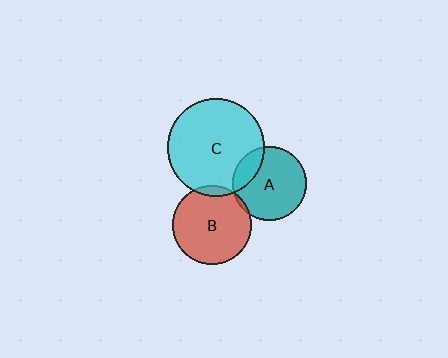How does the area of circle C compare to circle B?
Approximately 1.5 times.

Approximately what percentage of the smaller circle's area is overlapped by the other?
Approximately 5%.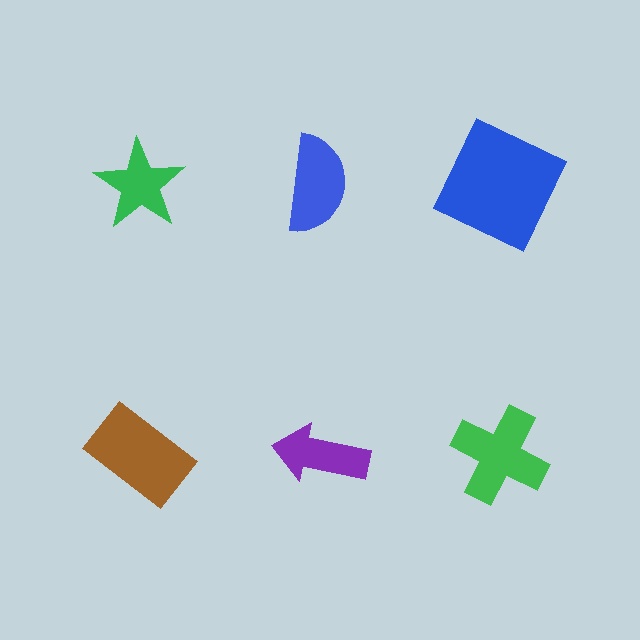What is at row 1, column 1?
A green star.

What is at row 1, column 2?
A blue semicircle.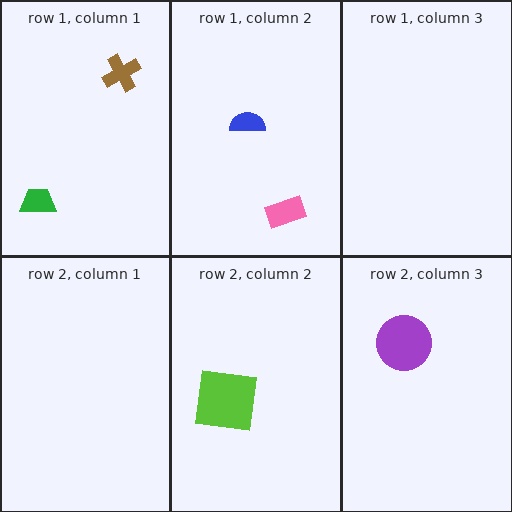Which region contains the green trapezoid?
The row 1, column 1 region.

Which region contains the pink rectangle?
The row 1, column 2 region.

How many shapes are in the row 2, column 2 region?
1.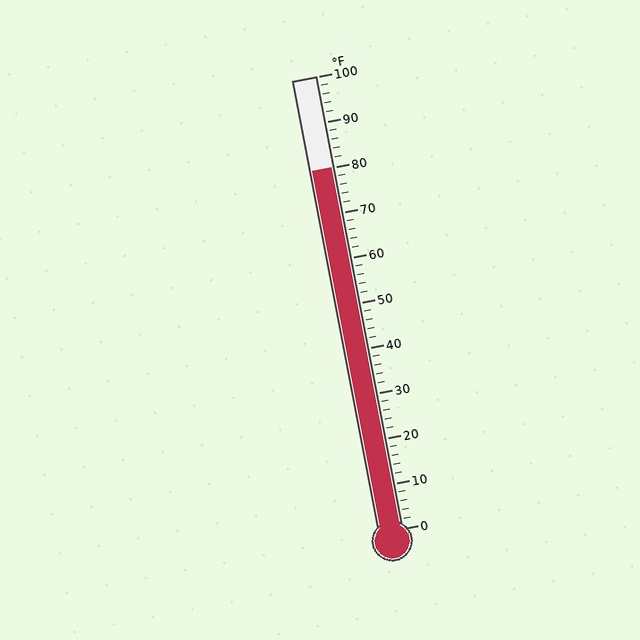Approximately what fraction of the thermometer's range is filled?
The thermometer is filled to approximately 80% of its range.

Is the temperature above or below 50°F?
The temperature is above 50°F.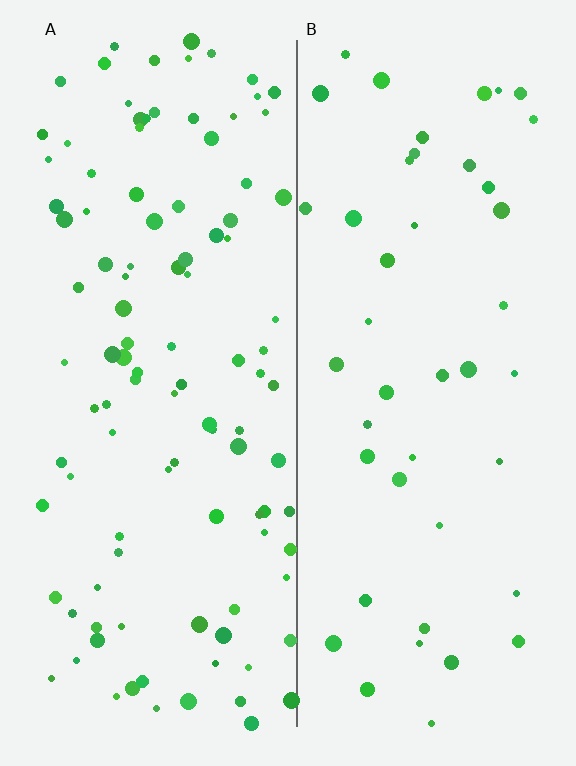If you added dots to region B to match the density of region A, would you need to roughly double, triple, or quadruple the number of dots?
Approximately double.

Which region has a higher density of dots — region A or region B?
A (the left).